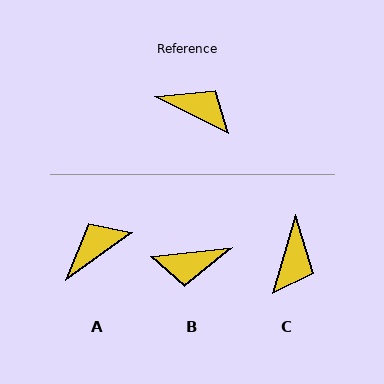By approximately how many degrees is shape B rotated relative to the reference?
Approximately 147 degrees clockwise.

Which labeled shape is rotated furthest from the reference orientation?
B, about 147 degrees away.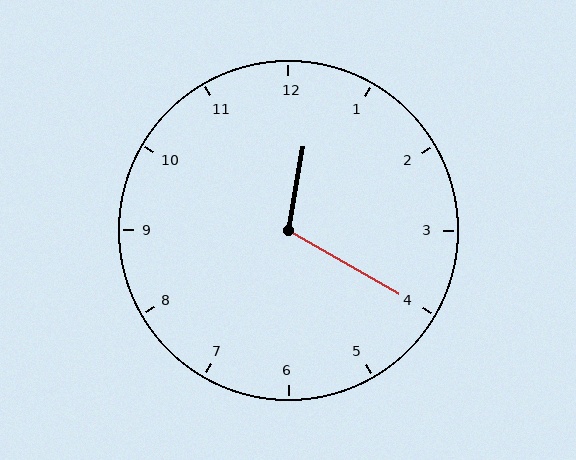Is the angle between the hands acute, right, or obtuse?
It is obtuse.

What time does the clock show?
12:20.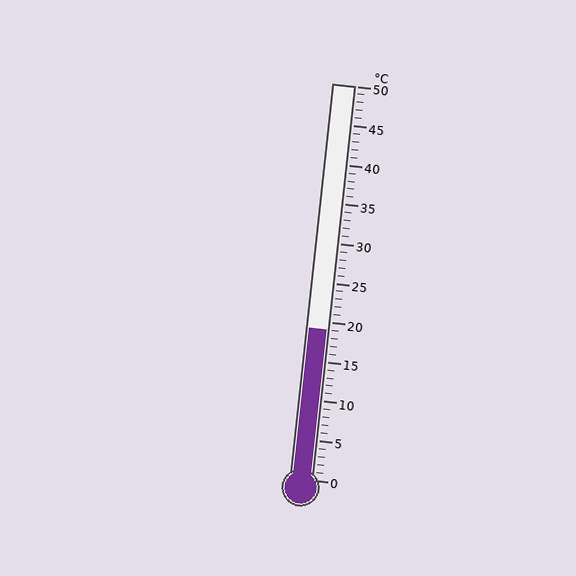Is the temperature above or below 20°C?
The temperature is below 20°C.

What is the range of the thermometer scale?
The thermometer scale ranges from 0°C to 50°C.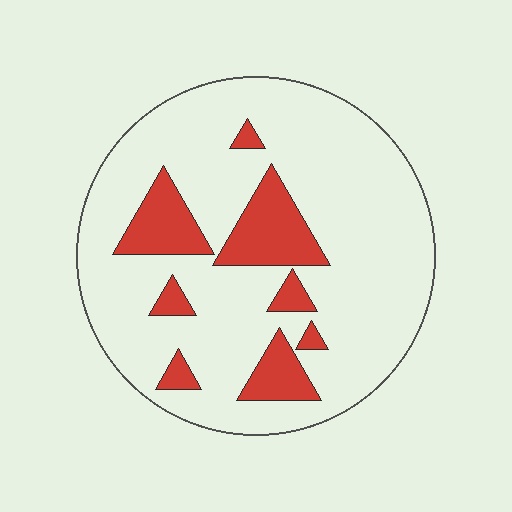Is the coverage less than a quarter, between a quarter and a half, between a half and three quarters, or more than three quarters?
Less than a quarter.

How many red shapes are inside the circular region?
8.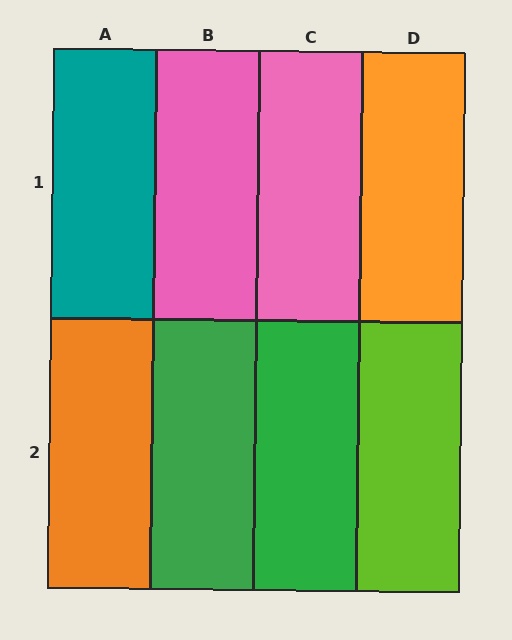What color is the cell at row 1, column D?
Orange.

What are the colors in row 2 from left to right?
Orange, green, green, lime.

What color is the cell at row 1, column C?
Pink.